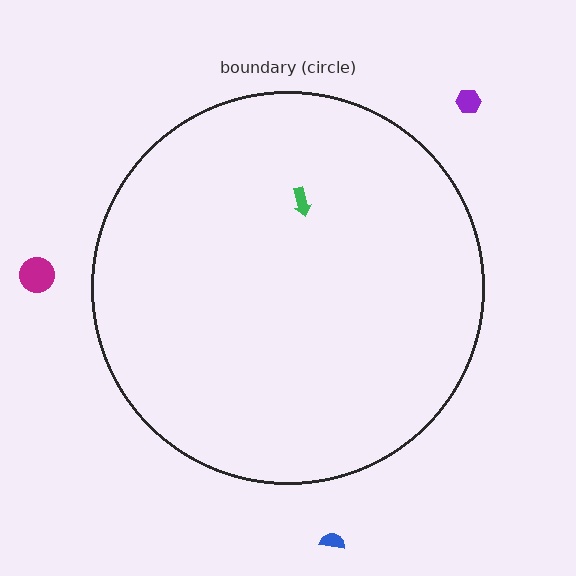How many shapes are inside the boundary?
1 inside, 3 outside.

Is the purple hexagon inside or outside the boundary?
Outside.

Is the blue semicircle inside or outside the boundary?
Outside.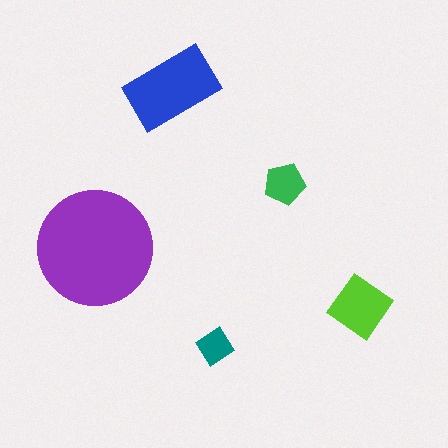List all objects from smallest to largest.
The teal diamond, the green pentagon, the lime diamond, the blue rectangle, the purple circle.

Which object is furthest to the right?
The lime diamond is rightmost.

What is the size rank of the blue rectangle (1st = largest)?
2nd.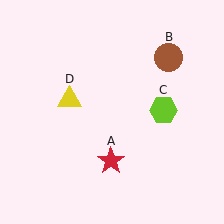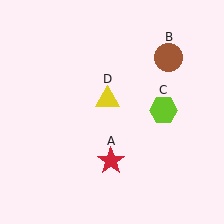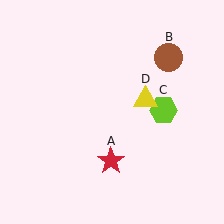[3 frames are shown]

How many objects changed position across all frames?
1 object changed position: yellow triangle (object D).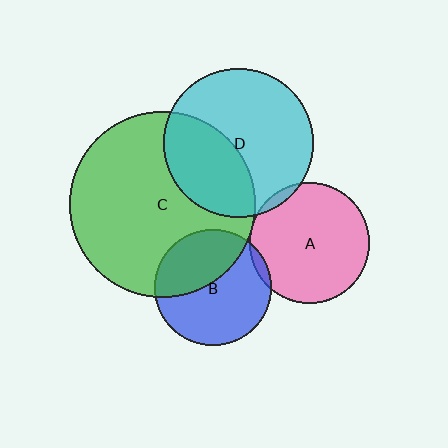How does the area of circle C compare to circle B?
Approximately 2.6 times.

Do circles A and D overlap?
Yes.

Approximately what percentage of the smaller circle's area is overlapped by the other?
Approximately 5%.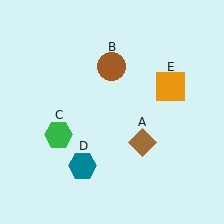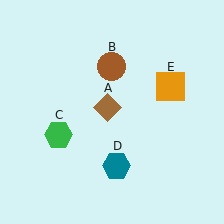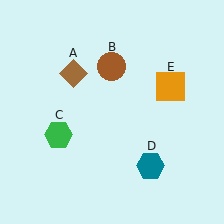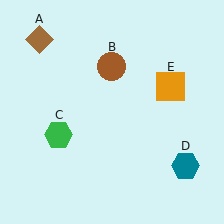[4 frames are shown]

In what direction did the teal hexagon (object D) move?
The teal hexagon (object D) moved right.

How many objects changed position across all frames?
2 objects changed position: brown diamond (object A), teal hexagon (object D).